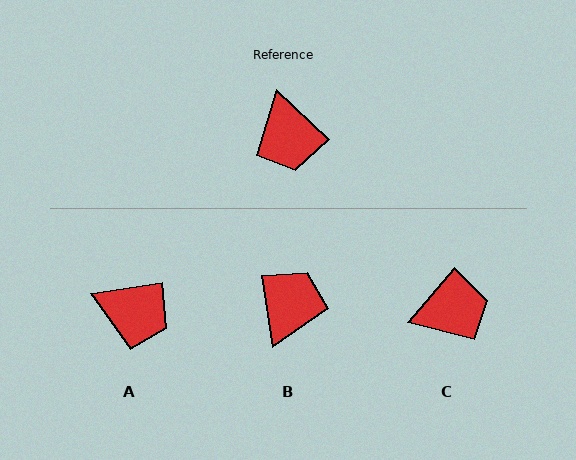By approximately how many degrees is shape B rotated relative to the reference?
Approximately 142 degrees counter-clockwise.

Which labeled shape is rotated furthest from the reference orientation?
B, about 142 degrees away.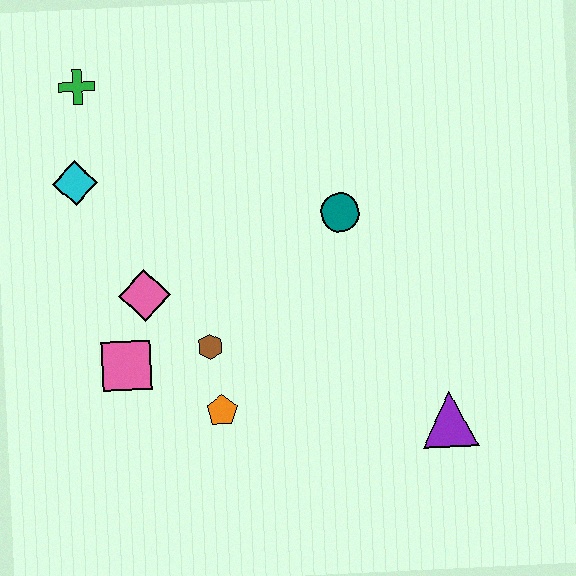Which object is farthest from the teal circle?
The green cross is farthest from the teal circle.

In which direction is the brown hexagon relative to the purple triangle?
The brown hexagon is to the left of the purple triangle.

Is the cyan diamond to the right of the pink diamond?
No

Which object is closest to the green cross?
The cyan diamond is closest to the green cross.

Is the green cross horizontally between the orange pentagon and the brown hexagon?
No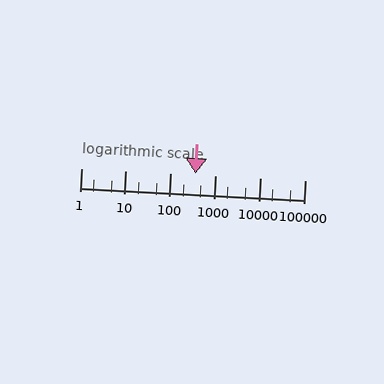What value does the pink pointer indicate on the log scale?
The pointer indicates approximately 360.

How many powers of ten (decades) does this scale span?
The scale spans 5 decades, from 1 to 100000.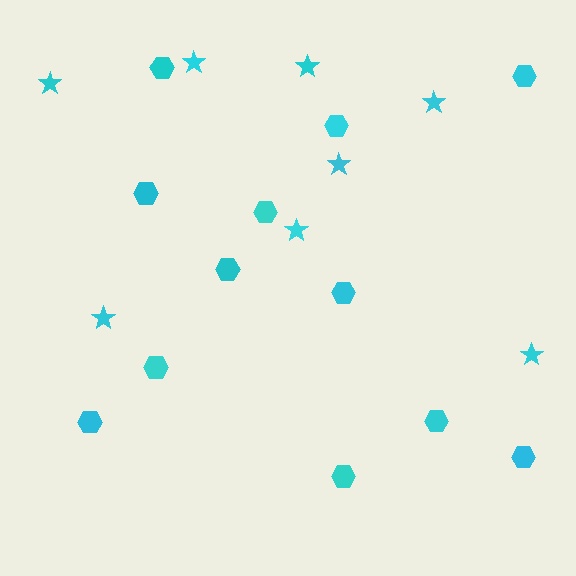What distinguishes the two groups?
There are 2 groups: one group of hexagons (12) and one group of stars (8).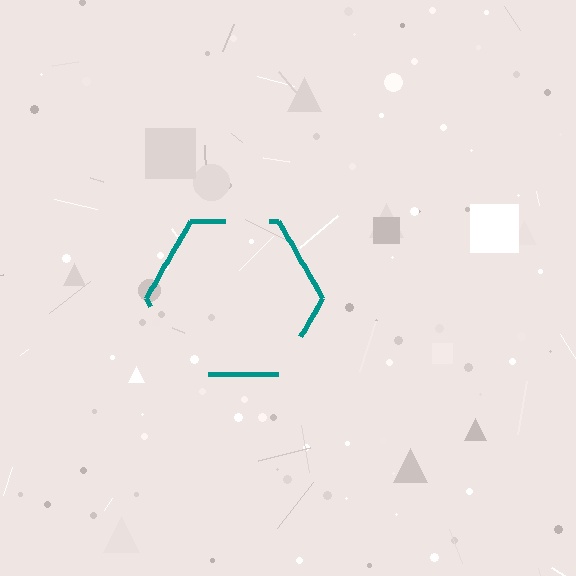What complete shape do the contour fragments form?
The contour fragments form a hexagon.